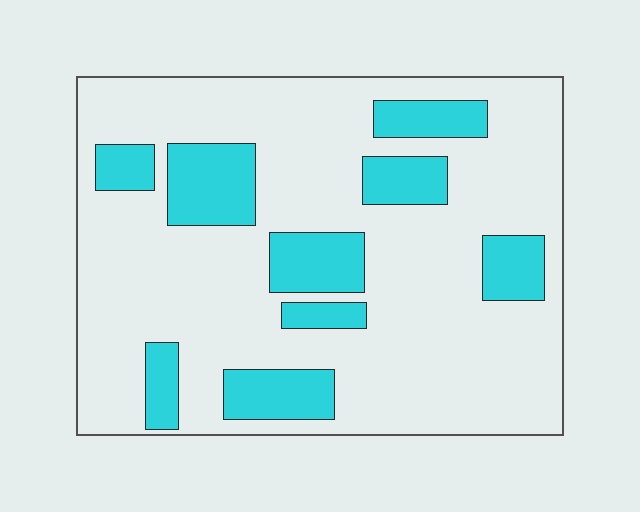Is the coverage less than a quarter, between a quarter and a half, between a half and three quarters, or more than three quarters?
Less than a quarter.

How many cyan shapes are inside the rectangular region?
9.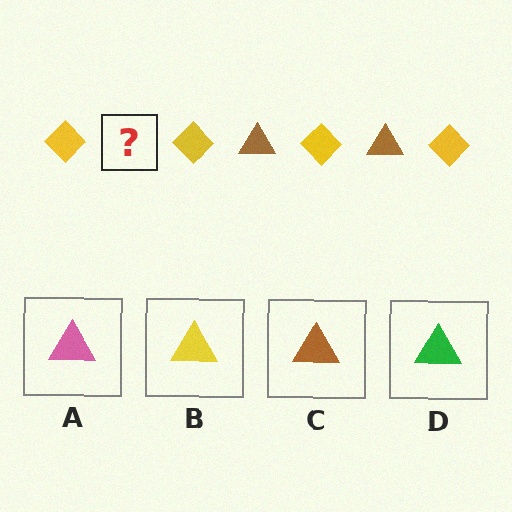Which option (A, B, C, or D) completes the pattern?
C.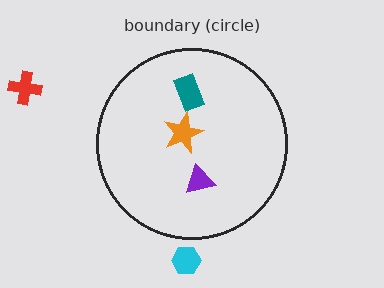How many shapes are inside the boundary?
3 inside, 2 outside.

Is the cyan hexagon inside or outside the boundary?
Outside.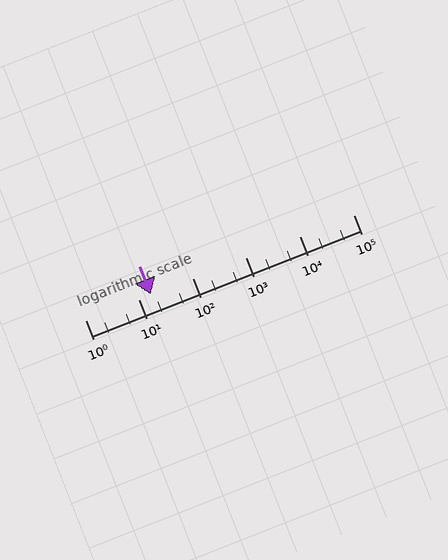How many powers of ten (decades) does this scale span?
The scale spans 5 decades, from 1 to 100000.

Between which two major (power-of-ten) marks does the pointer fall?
The pointer is between 10 and 100.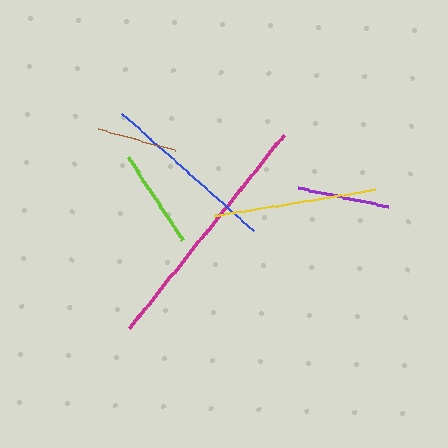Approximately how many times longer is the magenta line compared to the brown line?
The magenta line is approximately 3.1 times the length of the brown line.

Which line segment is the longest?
The magenta line is the longest at approximately 248 pixels.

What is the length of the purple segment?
The purple segment is approximately 92 pixels long.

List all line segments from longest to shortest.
From longest to shortest: magenta, blue, yellow, lime, purple, brown.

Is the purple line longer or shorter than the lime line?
The lime line is longer than the purple line.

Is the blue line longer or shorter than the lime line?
The blue line is longer than the lime line.